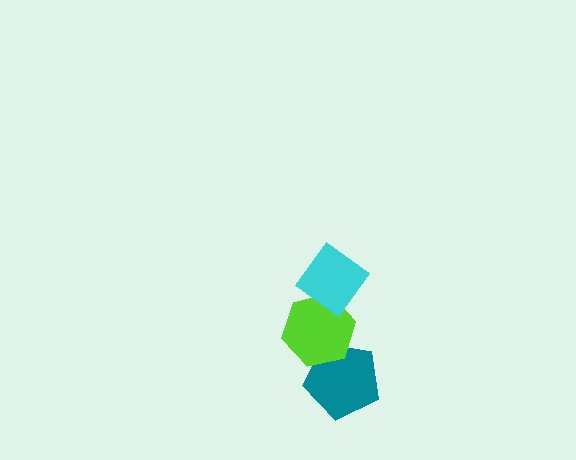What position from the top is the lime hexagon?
The lime hexagon is 2nd from the top.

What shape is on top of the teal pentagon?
The lime hexagon is on top of the teal pentagon.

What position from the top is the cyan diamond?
The cyan diamond is 1st from the top.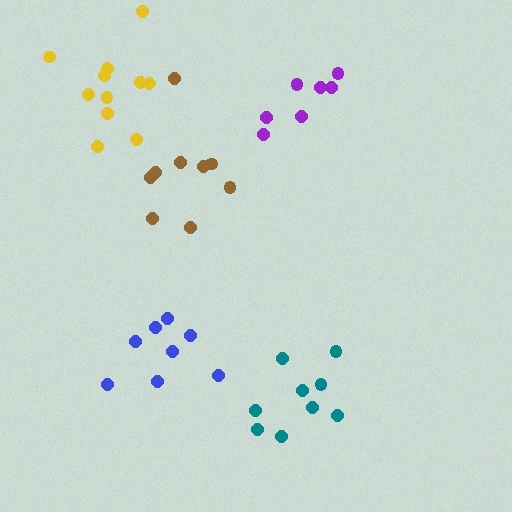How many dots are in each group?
Group 1: 9 dots, Group 2: 11 dots, Group 3: 9 dots, Group 4: 8 dots, Group 5: 7 dots (44 total).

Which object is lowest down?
The teal cluster is bottommost.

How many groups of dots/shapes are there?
There are 5 groups.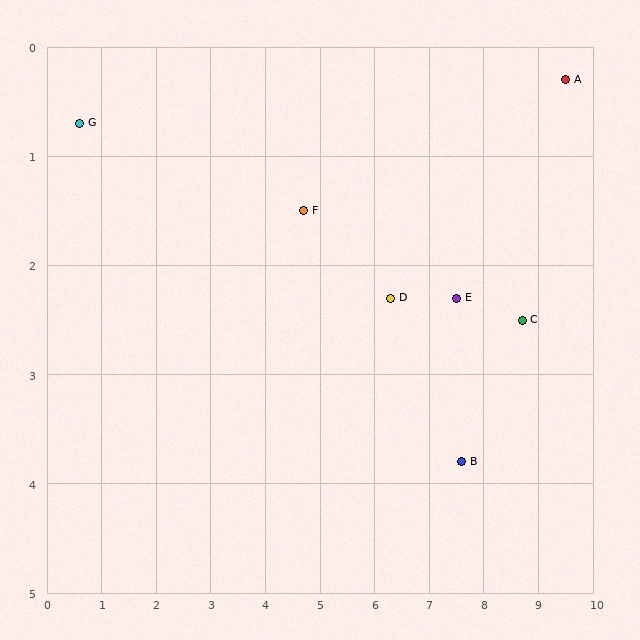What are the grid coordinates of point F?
Point F is at approximately (4.7, 1.5).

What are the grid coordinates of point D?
Point D is at approximately (6.3, 2.3).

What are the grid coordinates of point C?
Point C is at approximately (8.7, 2.5).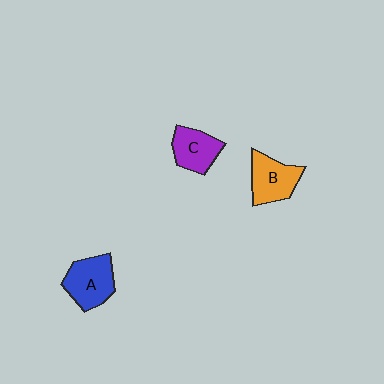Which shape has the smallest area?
Shape C (purple).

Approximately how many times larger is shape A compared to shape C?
Approximately 1.3 times.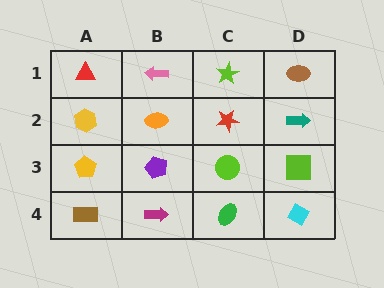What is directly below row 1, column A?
A yellow hexagon.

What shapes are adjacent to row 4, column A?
A yellow pentagon (row 3, column A), a magenta arrow (row 4, column B).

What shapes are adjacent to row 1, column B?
An orange ellipse (row 2, column B), a red triangle (row 1, column A), a lime star (row 1, column C).